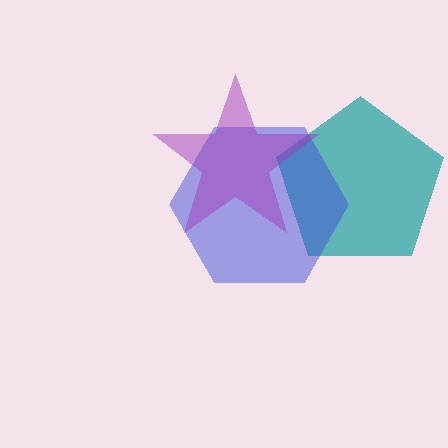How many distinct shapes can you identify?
There are 3 distinct shapes: a teal pentagon, a blue hexagon, a purple star.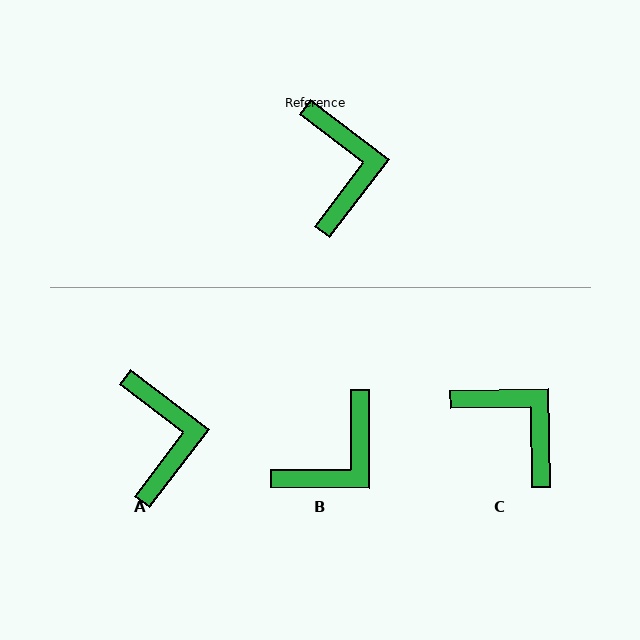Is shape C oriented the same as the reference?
No, it is off by about 38 degrees.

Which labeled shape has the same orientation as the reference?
A.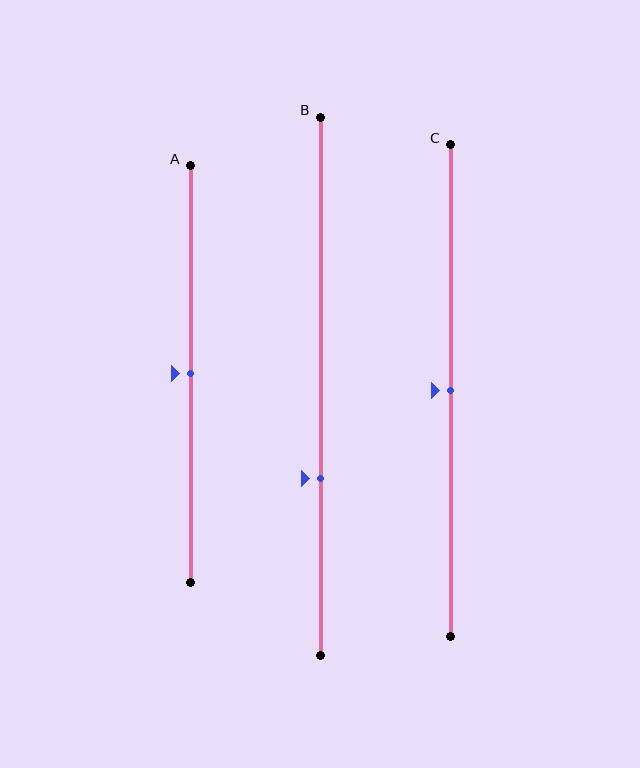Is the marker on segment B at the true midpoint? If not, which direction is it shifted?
No, the marker on segment B is shifted downward by about 17% of the segment length.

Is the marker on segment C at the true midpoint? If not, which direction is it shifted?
Yes, the marker on segment C is at the true midpoint.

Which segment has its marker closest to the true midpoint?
Segment A has its marker closest to the true midpoint.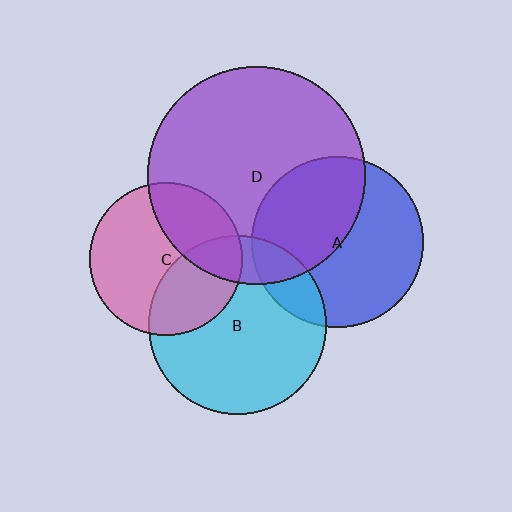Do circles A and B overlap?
Yes.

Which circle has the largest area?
Circle D (purple).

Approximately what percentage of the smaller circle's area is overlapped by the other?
Approximately 15%.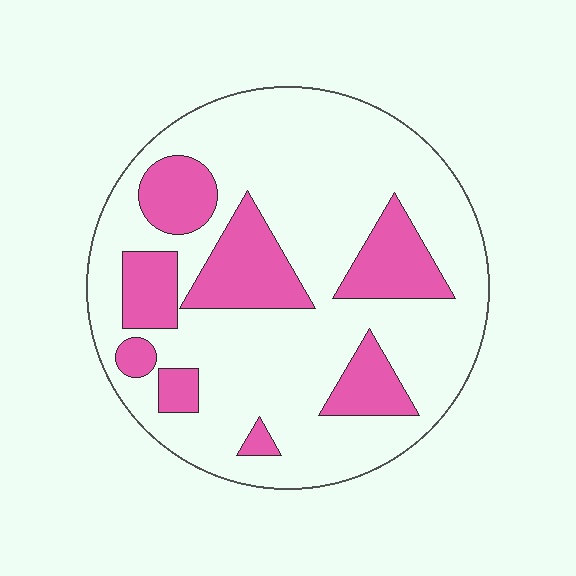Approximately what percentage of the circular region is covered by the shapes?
Approximately 25%.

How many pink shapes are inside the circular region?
8.